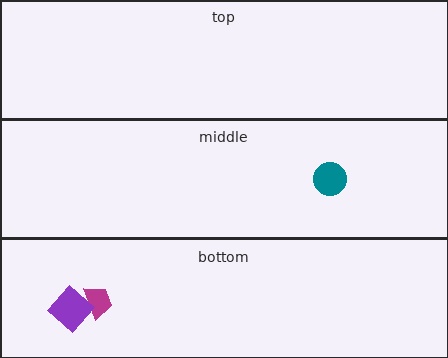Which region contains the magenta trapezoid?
The bottom region.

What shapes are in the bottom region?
The magenta trapezoid, the purple diamond.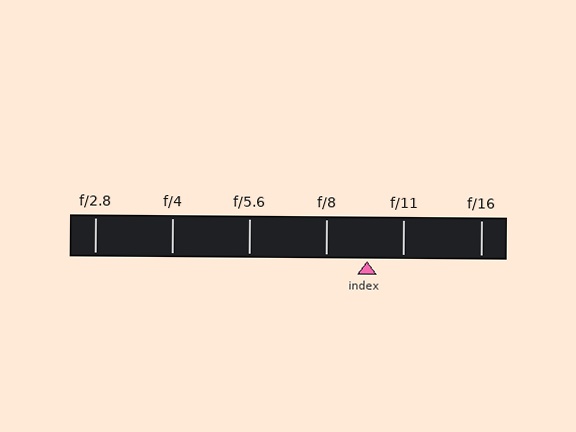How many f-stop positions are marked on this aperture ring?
There are 6 f-stop positions marked.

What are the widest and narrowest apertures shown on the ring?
The widest aperture shown is f/2.8 and the narrowest is f/16.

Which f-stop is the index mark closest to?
The index mark is closest to f/11.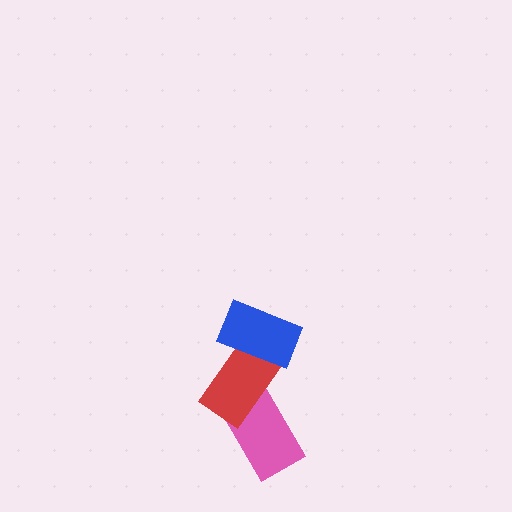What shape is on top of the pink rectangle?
The red rectangle is on top of the pink rectangle.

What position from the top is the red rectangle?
The red rectangle is 2nd from the top.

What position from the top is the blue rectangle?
The blue rectangle is 1st from the top.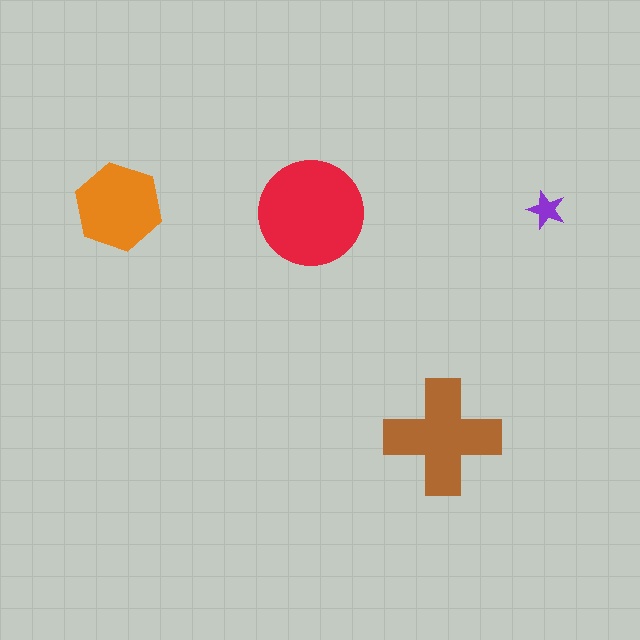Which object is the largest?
The red circle.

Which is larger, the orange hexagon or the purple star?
The orange hexagon.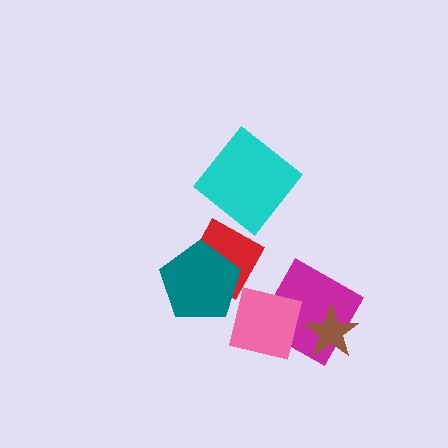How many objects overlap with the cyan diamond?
0 objects overlap with the cyan diamond.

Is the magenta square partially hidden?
Yes, it is partially covered by another shape.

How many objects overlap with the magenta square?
2 objects overlap with the magenta square.